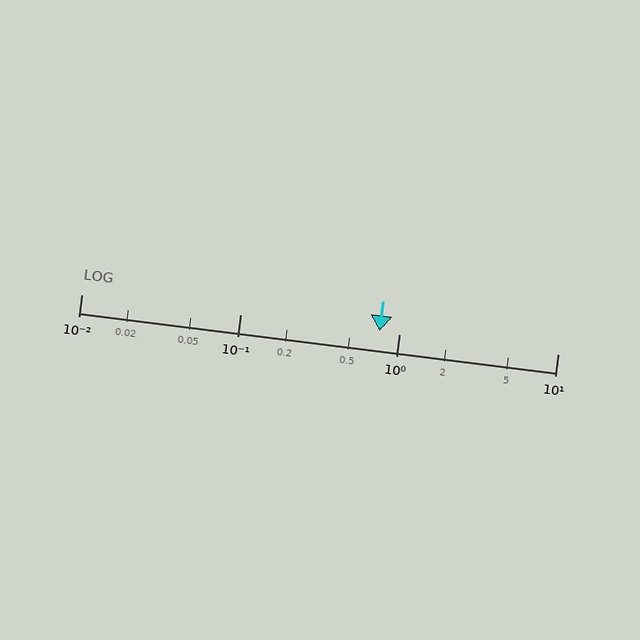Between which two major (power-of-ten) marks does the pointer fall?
The pointer is between 0.1 and 1.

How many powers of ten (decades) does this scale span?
The scale spans 3 decades, from 0.01 to 10.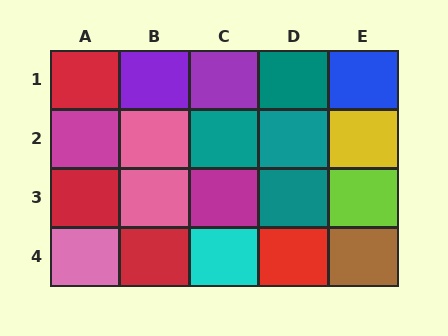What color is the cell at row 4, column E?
Brown.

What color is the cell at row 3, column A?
Red.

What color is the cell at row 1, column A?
Red.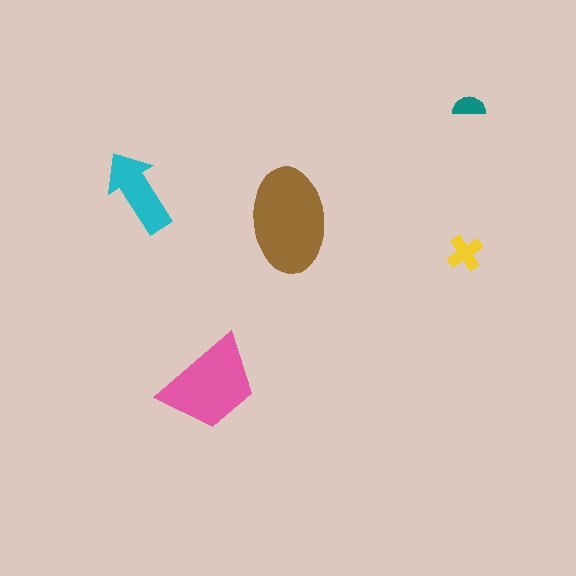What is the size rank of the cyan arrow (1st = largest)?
3rd.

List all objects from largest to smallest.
The brown ellipse, the pink trapezoid, the cyan arrow, the yellow cross, the teal semicircle.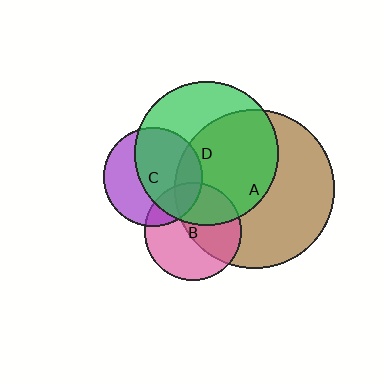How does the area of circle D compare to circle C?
Approximately 2.1 times.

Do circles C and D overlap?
Yes.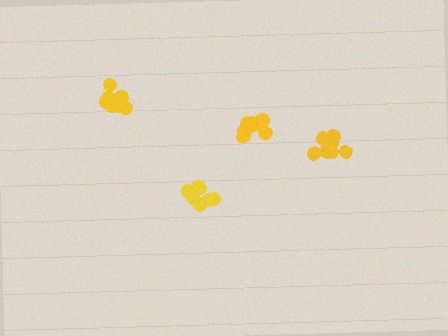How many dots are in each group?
Group 1: 10 dots, Group 2: 6 dots, Group 3: 8 dots, Group 4: 9 dots (33 total).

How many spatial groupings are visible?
There are 4 spatial groupings.